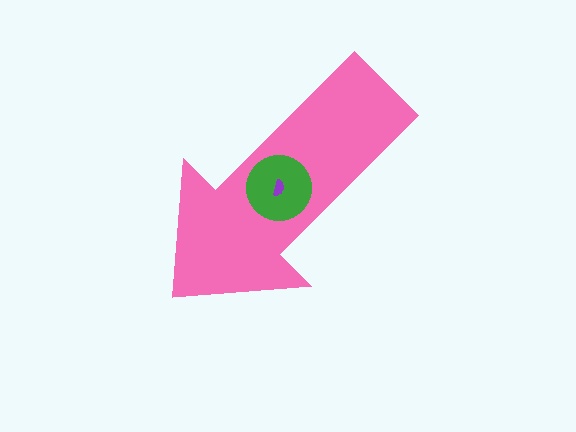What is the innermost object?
The purple semicircle.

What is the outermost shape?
The pink arrow.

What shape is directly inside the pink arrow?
The green circle.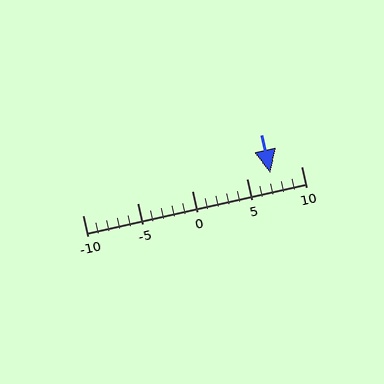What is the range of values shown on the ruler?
The ruler shows values from -10 to 10.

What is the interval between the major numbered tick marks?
The major tick marks are spaced 5 units apart.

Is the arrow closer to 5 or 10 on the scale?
The arrow is closer to 5.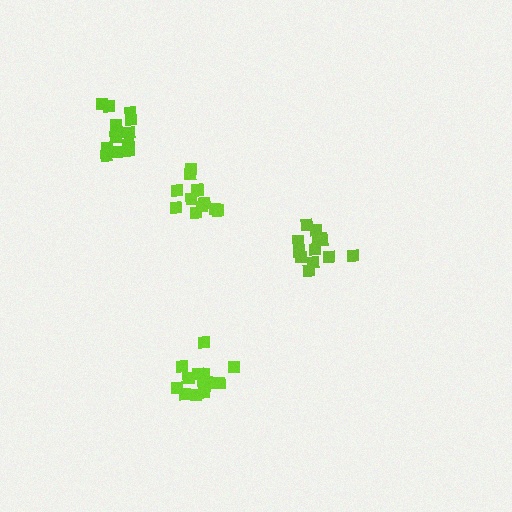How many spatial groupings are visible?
There are 4 spatial groupings.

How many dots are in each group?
Group 1: 13 dots, Group 2: 12 dots, Group 3: 15 dots, Group 4: 14 dots (54 total).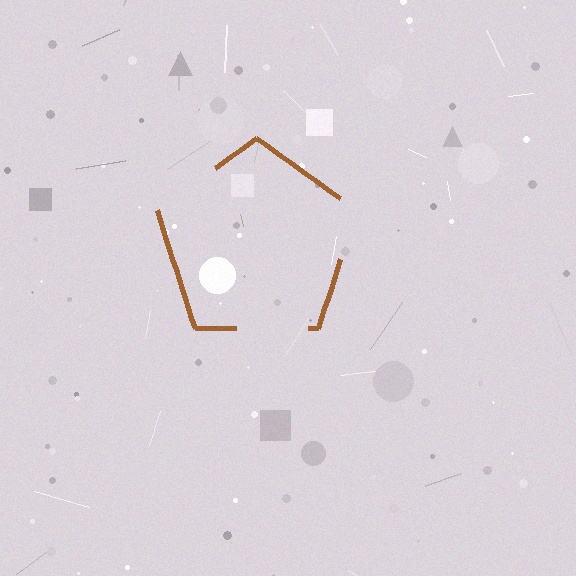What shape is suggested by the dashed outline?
The dashed outline suggests a pentagon.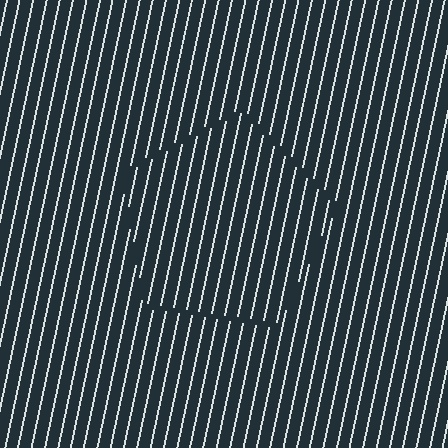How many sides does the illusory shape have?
5 sides — the line-ends trace a pentagon.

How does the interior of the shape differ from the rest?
The interior of the shape contains the same grating, shifted by half a period — the contour is defined by the phase discontinuity where line-ends from the inner and outer gratings abut.